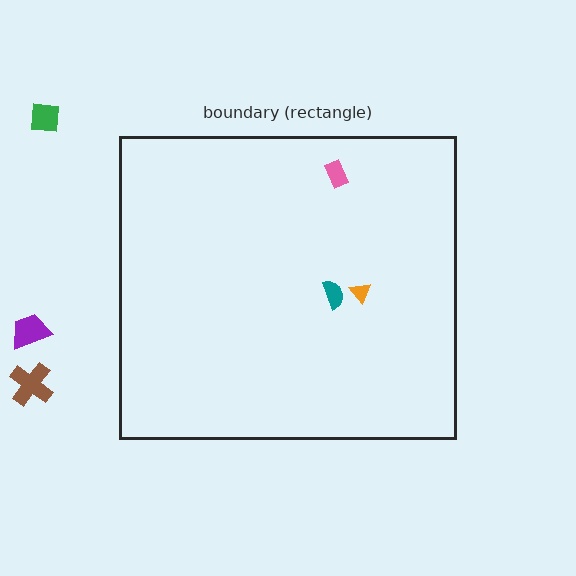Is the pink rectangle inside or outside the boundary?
Inside.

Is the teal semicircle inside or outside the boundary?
Inside.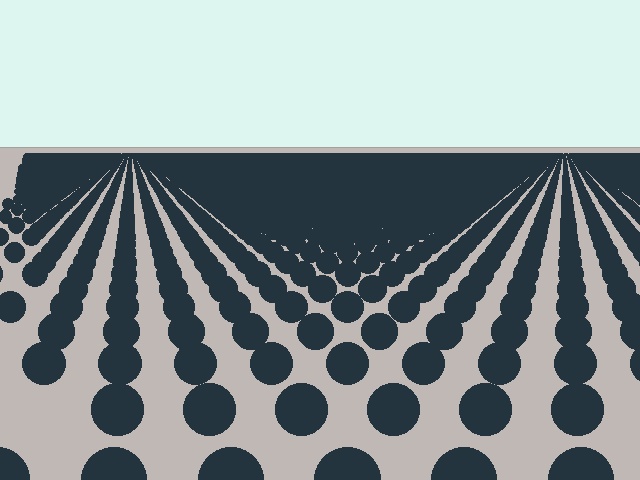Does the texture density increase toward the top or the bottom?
Density increases toward the top.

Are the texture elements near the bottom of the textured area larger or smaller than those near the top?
Larger. Near the bottom, elements are closer to the viewer and appear at a bigger on-screen size.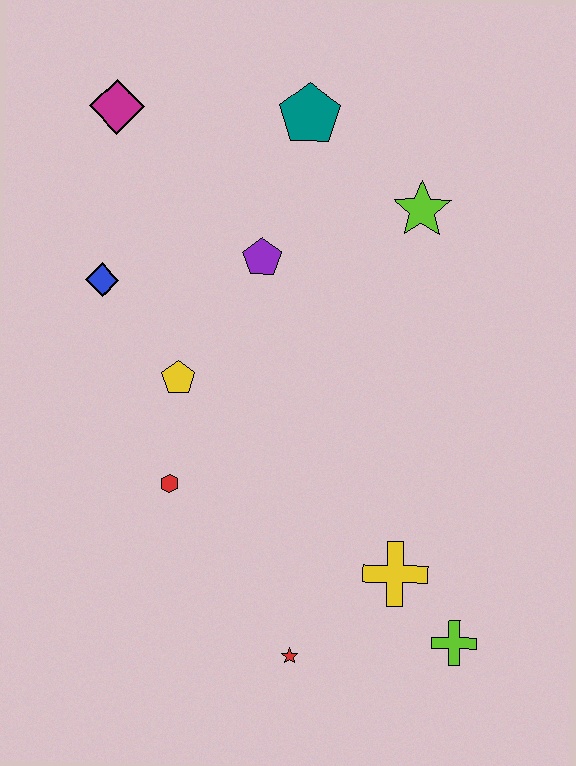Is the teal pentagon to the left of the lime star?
Yes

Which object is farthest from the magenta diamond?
The lime cross is farthest from the magenta diamond.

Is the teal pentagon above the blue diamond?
Yes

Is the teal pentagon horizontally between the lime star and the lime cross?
No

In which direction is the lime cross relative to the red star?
The lime cross is to the right of the red star.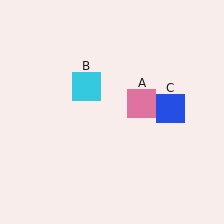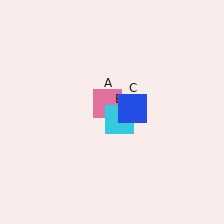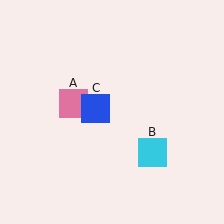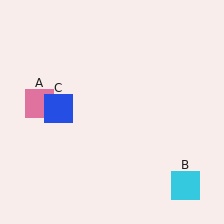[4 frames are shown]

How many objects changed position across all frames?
3 objects changed position: pink square (object A), cyan square (object B), blue square (object C).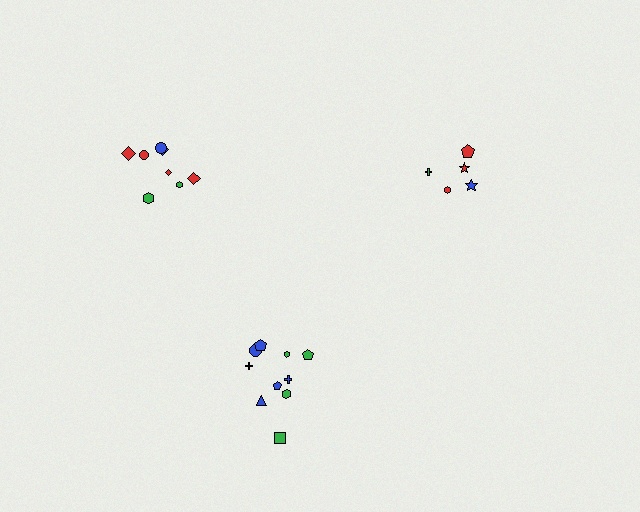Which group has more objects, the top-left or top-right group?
The top-left group.